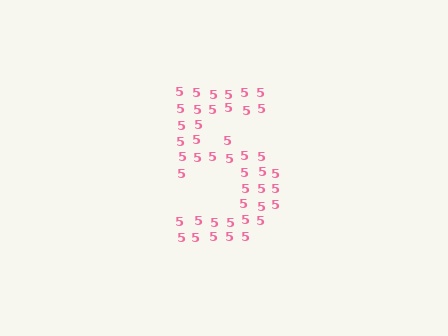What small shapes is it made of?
It is made of small digit 5's.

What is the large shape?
The large shape is the digit 5.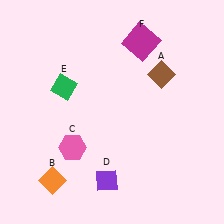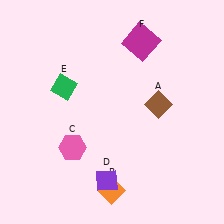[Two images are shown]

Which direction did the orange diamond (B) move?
The orange diamond (B) moved right.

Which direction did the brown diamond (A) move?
The brown diamond (A) moved down.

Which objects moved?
The objects that moved are: the brown diamond (A), the orange diamond (B).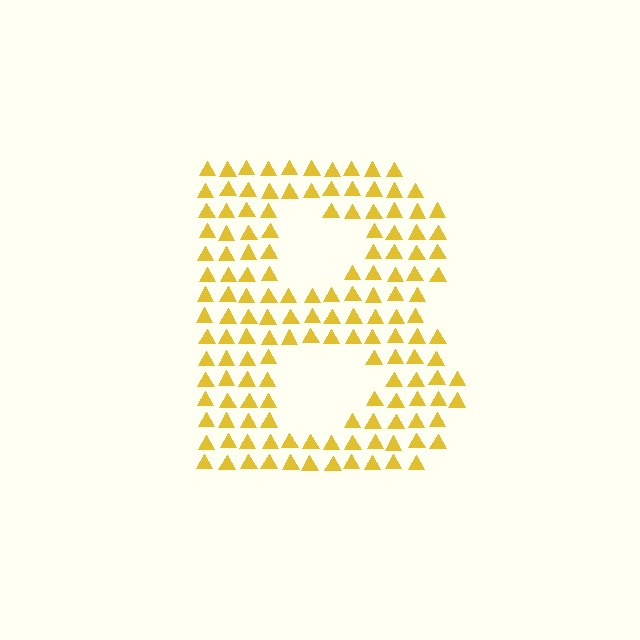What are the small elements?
The small elements are triangles.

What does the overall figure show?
The overall figure shows the letter B.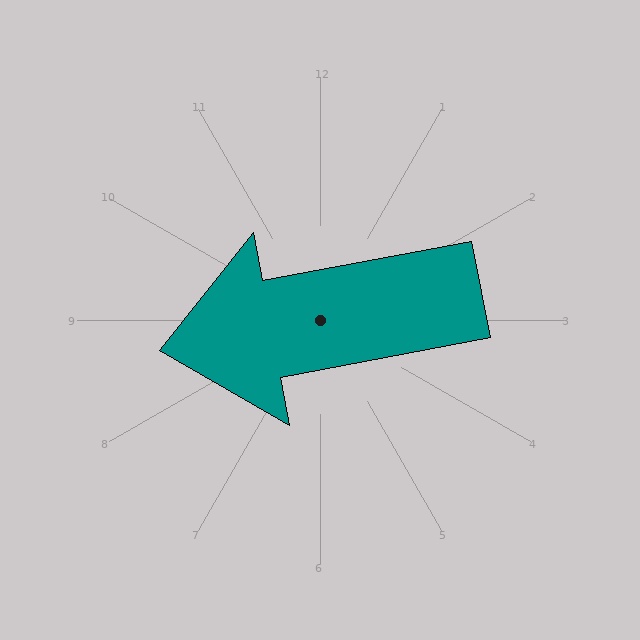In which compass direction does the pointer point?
West.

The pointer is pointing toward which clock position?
Roughly 9 o'clock.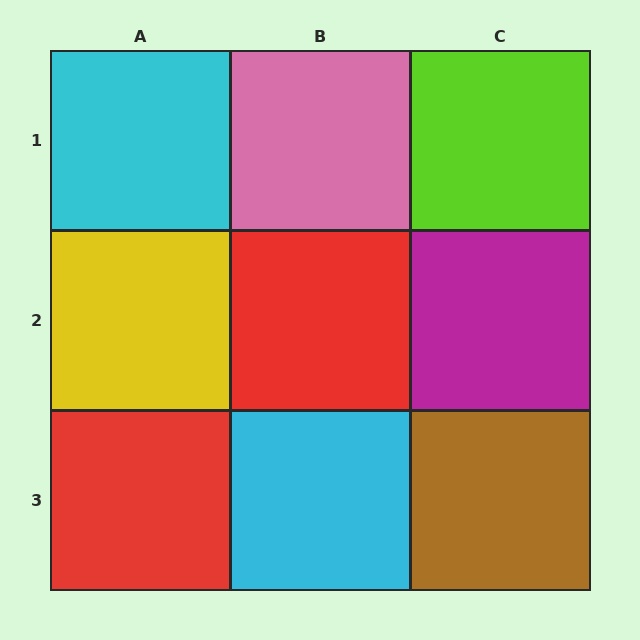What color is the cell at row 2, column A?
Yellow.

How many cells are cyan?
2 cells are cyan.